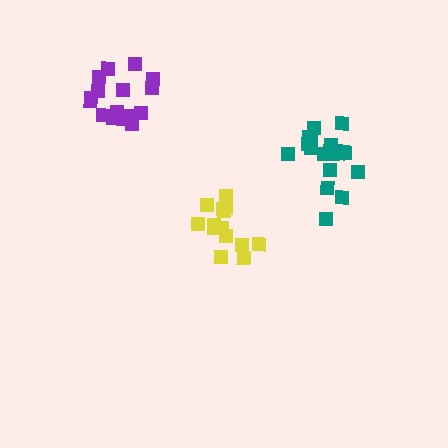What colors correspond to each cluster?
The clusters are colored: teal, yellow, purple.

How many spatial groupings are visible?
There are 3 spatial groupings.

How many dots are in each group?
Group 1: 20 dots, Group 2: 14 dots, Group 3: 17 dots (51 total).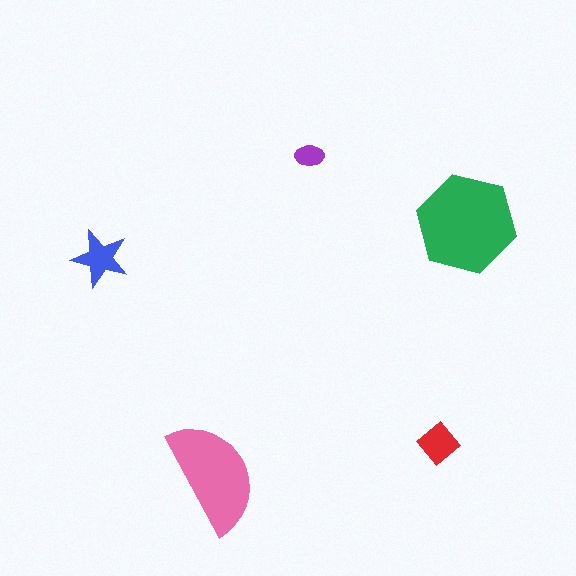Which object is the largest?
The green hexagon.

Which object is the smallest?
The purple ellipse.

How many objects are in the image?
There are 5 objects in the image.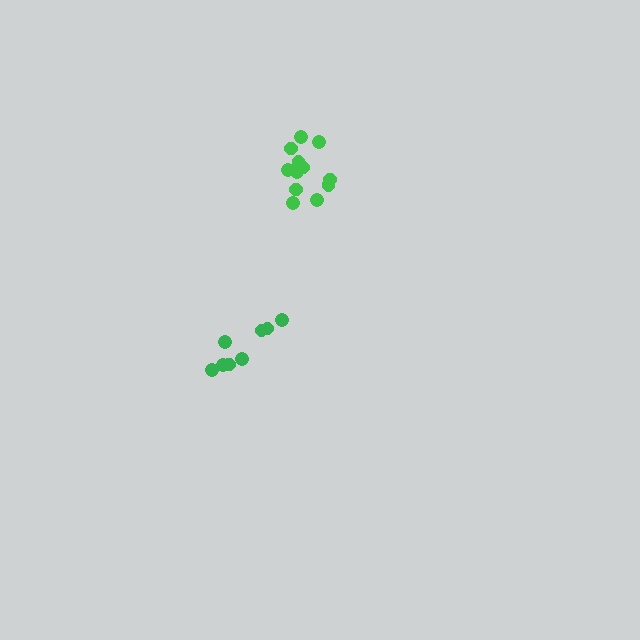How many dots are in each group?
Group 1: 8 dots, Group 2: 12 dots (20 total).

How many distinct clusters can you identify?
There are 2 distinct clusters.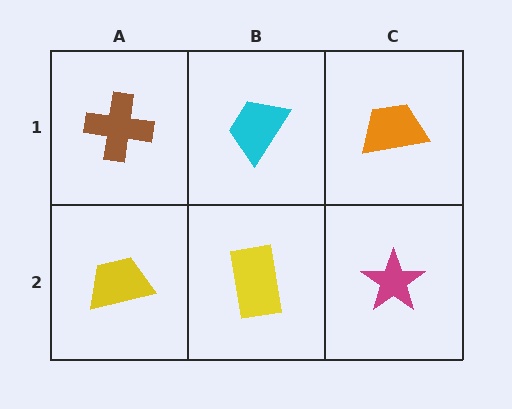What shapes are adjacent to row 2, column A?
A brown cross (row 1, column A), a yellow rectangle (row 2, column B).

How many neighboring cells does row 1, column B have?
3.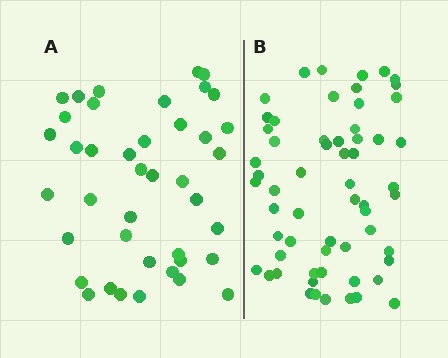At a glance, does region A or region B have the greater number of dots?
Region B (the right region) has more dots.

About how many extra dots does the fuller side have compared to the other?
Region B has approximately 20 more dots than region A.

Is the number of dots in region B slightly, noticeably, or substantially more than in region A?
Region B has substantially more. The ratio is roughly 1.5 to 1.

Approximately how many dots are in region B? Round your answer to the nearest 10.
About 60 dots.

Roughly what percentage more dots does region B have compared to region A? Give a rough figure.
About 45% more.